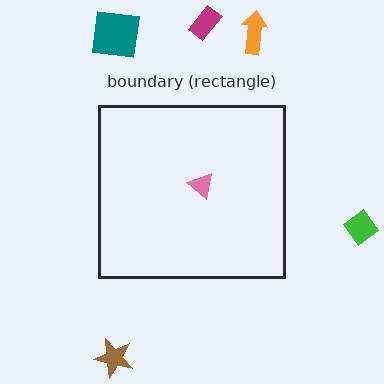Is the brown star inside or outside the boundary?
Outside.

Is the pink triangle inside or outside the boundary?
Inside.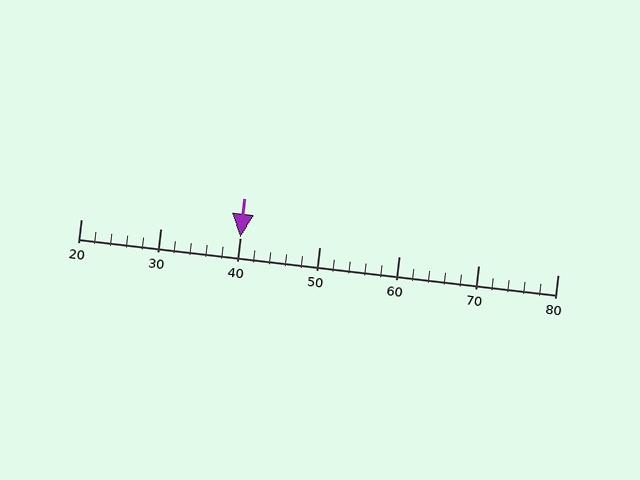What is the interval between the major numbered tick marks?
The major tick marks are spaced 10 units apart.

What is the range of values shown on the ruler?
The ruler shows values from 20 to 80.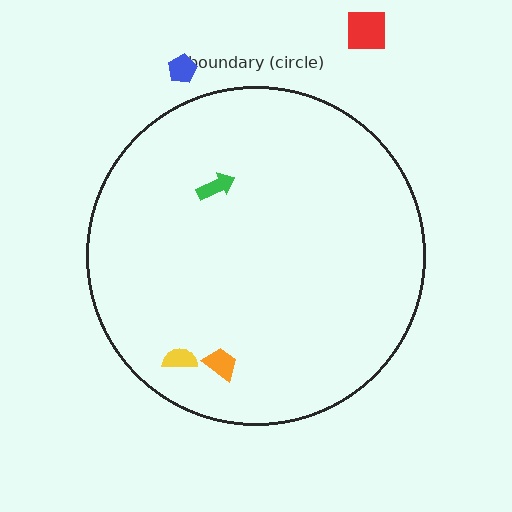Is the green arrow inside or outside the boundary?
Inside.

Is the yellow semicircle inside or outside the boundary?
Inside.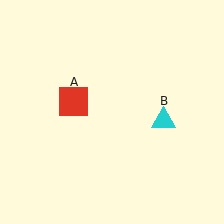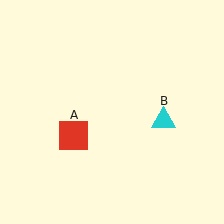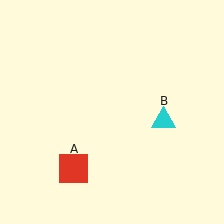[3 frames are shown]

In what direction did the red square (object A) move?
The red square (object A) moved down.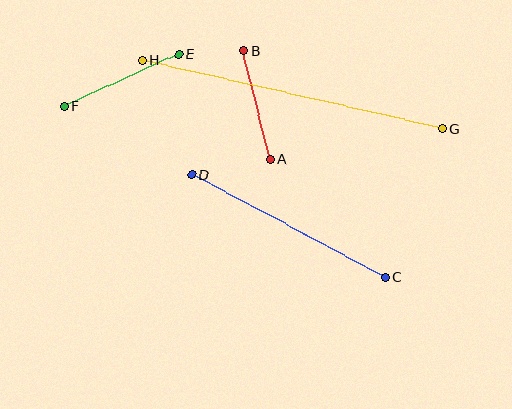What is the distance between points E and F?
The distance is approximately 126 pixels.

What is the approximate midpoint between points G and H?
The midpoint is at approximately (293, 95) pixels.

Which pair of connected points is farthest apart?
Points G and H are farthest apart.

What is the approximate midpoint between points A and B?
The midpoint is at approximately (256, 105) pixels.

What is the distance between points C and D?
The distance is approximately 219 pixels.